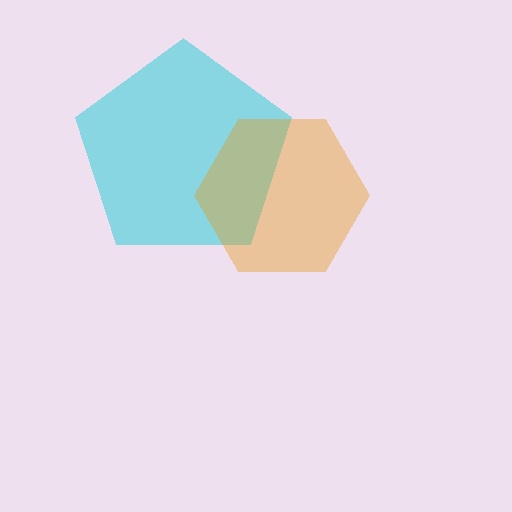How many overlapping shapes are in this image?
There are 2 overlapping shapes in the image.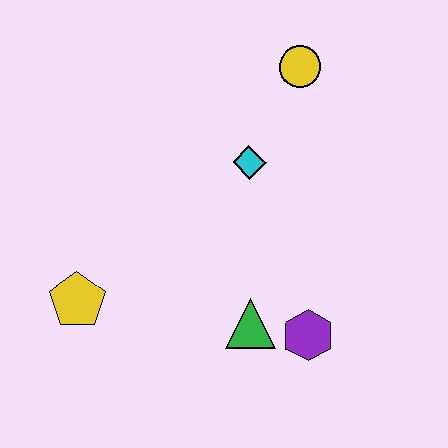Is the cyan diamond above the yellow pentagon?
Yes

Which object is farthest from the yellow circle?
The yellow pentagon is farthest from the yellow circle.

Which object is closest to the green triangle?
The purple hexagon is closest to the green triangle.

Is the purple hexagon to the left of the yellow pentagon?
No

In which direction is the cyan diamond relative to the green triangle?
The cyan diamond is above the green triangle.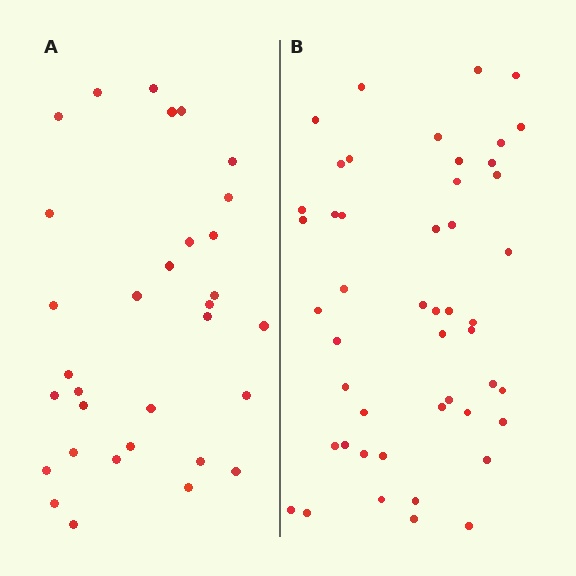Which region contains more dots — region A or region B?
Region B (the right region) has more dots.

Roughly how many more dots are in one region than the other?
Region B has approximately 15 more dots than region A.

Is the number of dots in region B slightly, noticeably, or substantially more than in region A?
Region B has substantially more. The ratio is roughly 1.5 to 1.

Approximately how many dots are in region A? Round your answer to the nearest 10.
About 30 dots. (The exact count is 32, which rounds to 30.)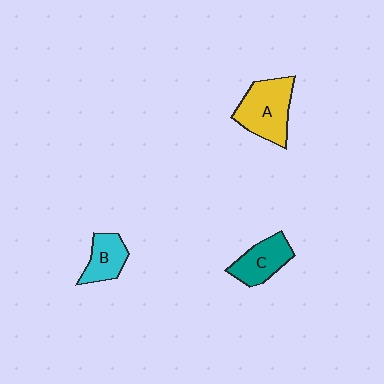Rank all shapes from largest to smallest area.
From largest to smallest: A (yellow), C (teal), B (cyan).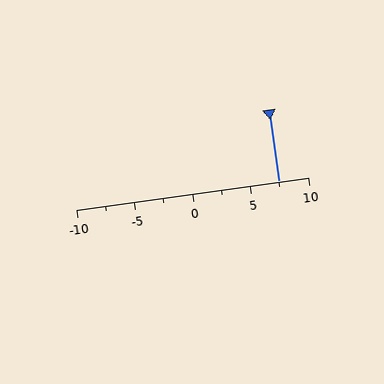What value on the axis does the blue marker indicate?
The marker indicates approximately 7.5.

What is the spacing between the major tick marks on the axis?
The major ticks are spaced 5 apart.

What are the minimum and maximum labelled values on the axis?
The axis runs from -10 to 10.